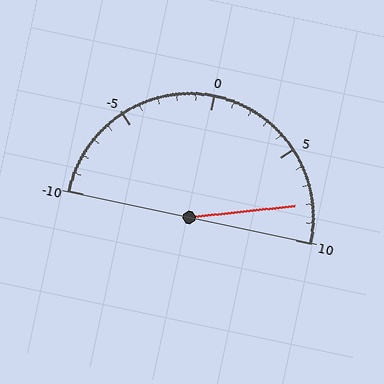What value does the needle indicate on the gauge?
The needle indicates approximately 8.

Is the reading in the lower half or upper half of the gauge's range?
The reading is in the upper half of the range (-10 to 10).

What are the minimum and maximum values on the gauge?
The gauge ranges from -10 to 10.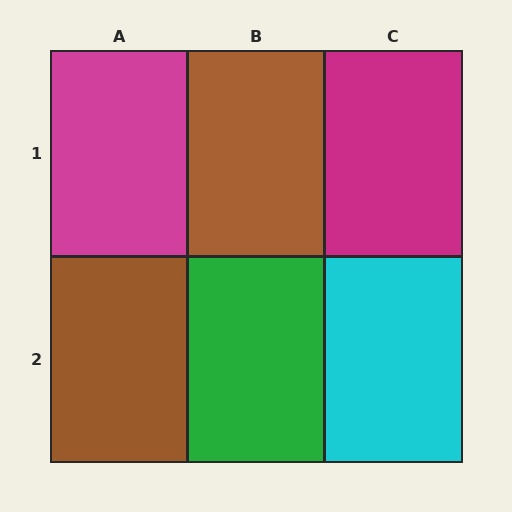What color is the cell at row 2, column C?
Cyan.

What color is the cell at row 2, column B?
Green.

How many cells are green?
1 cell is green.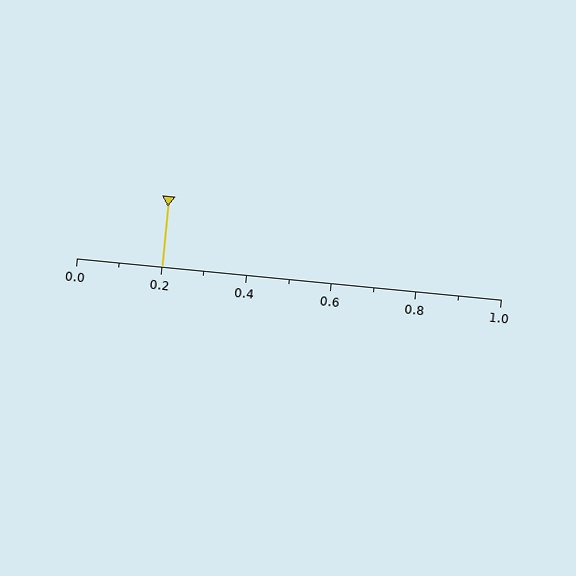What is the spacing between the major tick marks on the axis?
The major ticks are spaced 0.2 apart.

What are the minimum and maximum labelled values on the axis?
The axis runs from 0.0 to 1.0.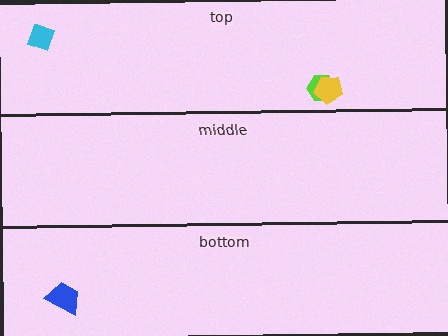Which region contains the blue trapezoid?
The bottom region.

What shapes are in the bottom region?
The blue trapezoid.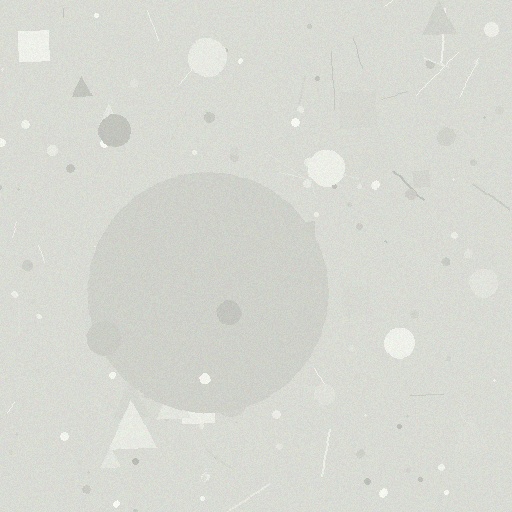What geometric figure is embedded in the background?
A circle is embedded in the background.